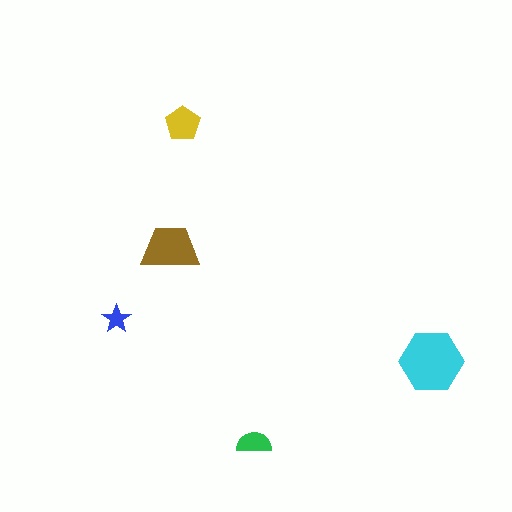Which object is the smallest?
The blue star.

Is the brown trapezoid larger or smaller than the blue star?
Larger.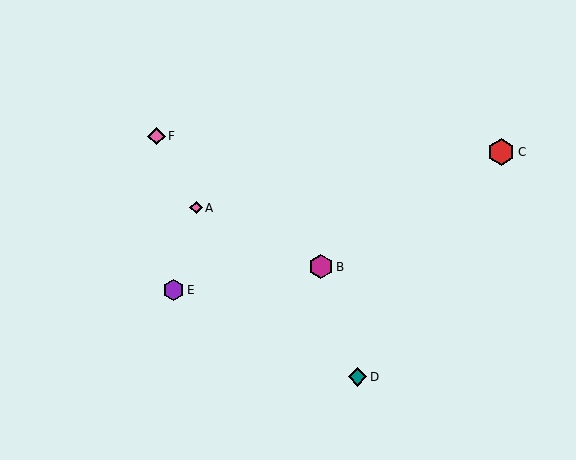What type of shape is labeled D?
Shape D is a teal diamond.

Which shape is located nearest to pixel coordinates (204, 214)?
The pink diamond (labeled A) at (196, 208) is nearest to that location.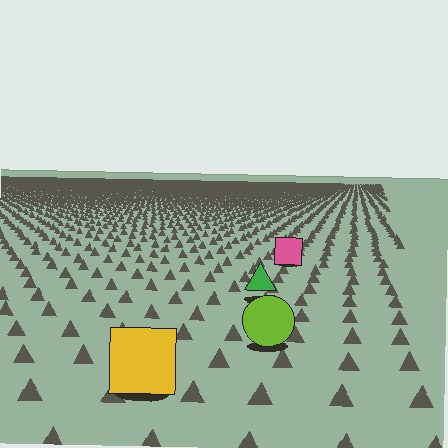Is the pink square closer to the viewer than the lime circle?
No. The lime circle is closer — you can tell from the texture gradient: the ground texture is coarser near it.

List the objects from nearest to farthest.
From nearest to farthest: the yellow square, the lime circle, the green triangle, the pink square.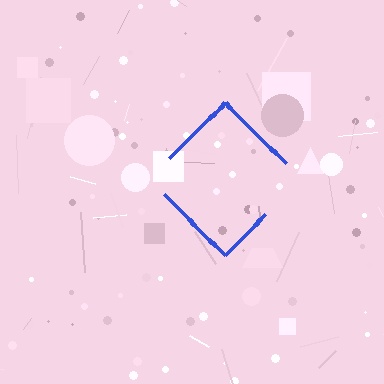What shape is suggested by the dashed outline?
The dashed outline suggests a diamond.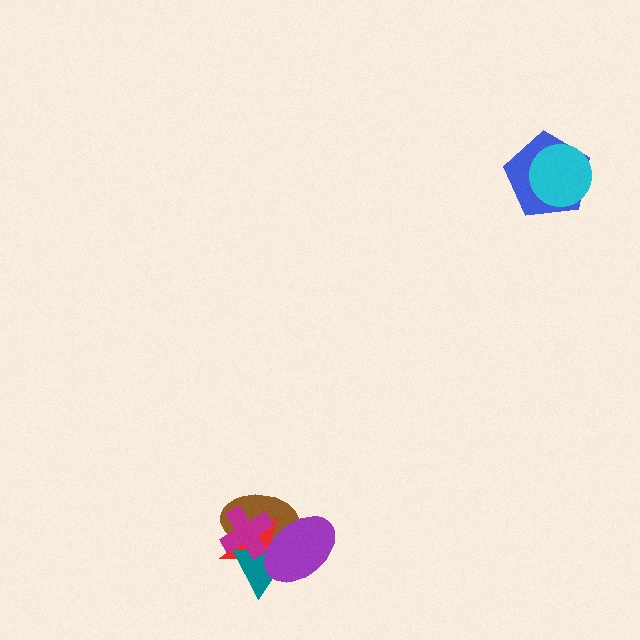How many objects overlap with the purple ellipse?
4 objects overlap with the purple ellipse.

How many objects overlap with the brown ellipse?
4 objects overlap with the brown ellipse.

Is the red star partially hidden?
Yes, it is partially covered by another shape.